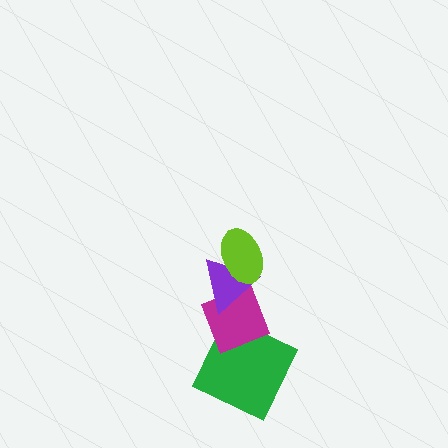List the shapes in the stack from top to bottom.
From top to bottom: the lime ellipse, the purple triangle, the magenta diamond, the green square.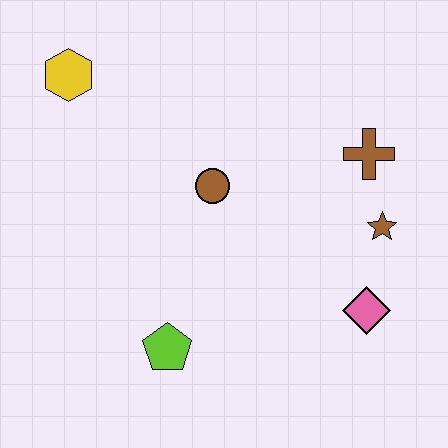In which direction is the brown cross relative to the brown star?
The brown cross is above the brown star.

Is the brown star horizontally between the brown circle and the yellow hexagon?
No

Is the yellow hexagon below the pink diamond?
No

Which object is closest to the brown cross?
The brown star is closest to the brown cross.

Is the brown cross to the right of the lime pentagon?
Yes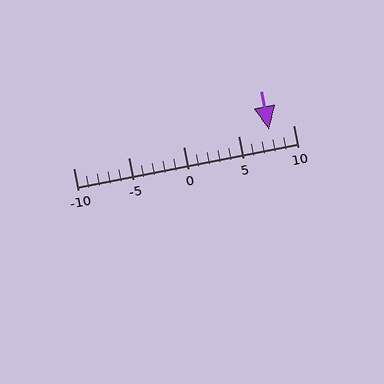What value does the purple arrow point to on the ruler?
The purple arrow points to approximately 8.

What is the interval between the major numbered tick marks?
The major tick marks are spaced 5 units apart.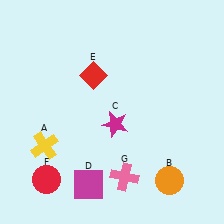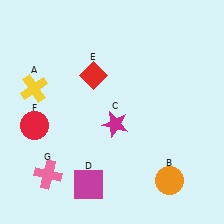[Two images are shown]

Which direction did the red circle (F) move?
The red circle (F) moved up.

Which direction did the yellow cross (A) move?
The yellow cross (A) moved up.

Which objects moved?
The objects that moved are: the yellow cross (A), the red circle (F), the pink cross (G).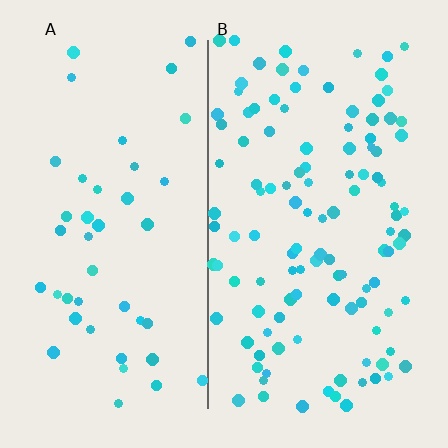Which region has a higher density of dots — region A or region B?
B (the right).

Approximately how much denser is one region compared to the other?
Approximately 2.7× — region B over region A.